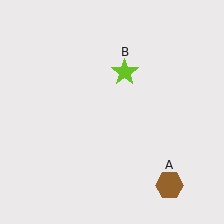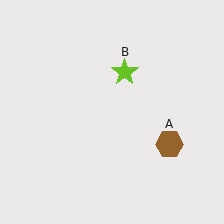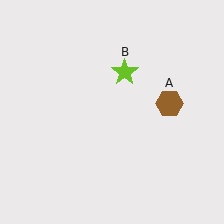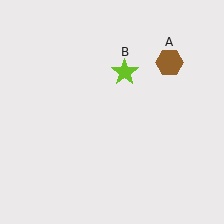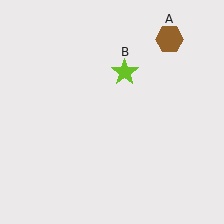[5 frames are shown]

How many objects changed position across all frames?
1 object changed position: brown hexagon (object A).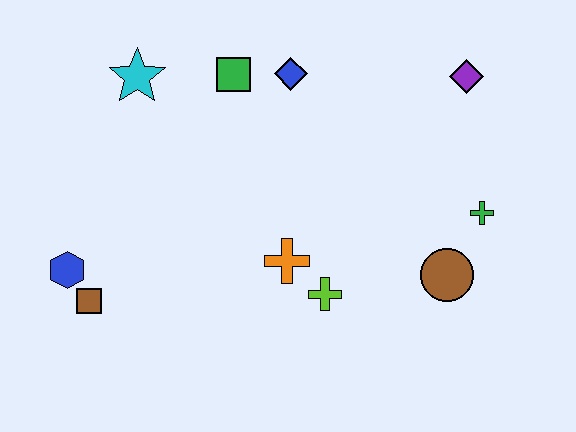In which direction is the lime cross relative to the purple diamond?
The lime cross is below the purple diamond.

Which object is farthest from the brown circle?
The blue hexagon is farthest from the brown circle.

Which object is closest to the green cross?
The brown circle is closest to the green cross.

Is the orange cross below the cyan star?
Yes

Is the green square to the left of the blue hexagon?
No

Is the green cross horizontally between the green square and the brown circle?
No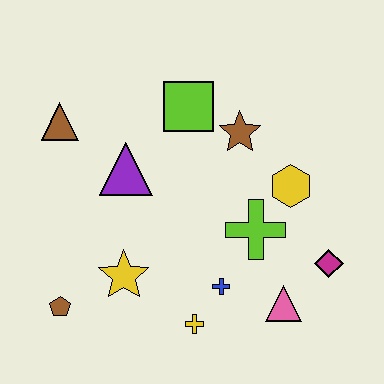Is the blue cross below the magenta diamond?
Yes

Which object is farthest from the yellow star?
The magenta diamond is farthest from the yellow star.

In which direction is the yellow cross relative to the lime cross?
The yellow cross is below the lime cross.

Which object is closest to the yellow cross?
The blue cross is closest to the yellow cross.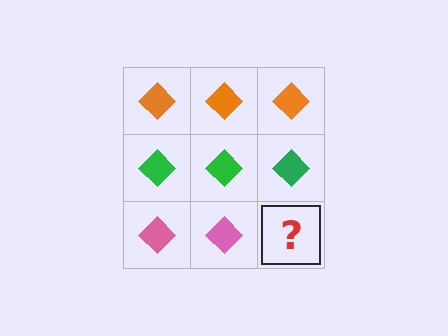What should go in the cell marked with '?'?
The missing cell should contain a pink diamond.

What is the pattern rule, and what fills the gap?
The rule is that each row has a consistent color. The gap should be filled with a pink diamond.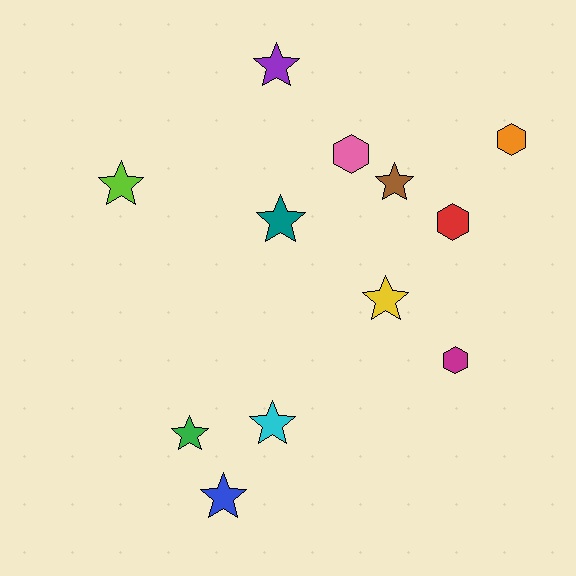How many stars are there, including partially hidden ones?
There are 8 stars.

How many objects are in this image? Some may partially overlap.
There are 12 objects.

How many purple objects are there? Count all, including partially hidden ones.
There is 1 purple object.